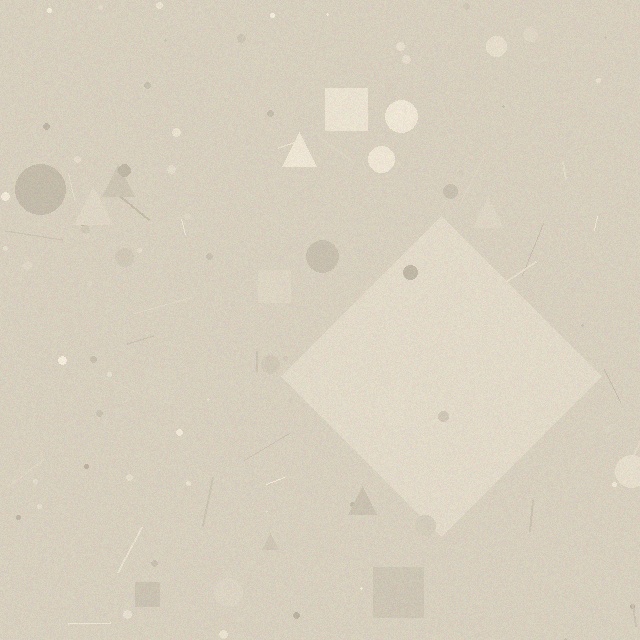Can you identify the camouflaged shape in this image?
The camouflaged shape is a diamond.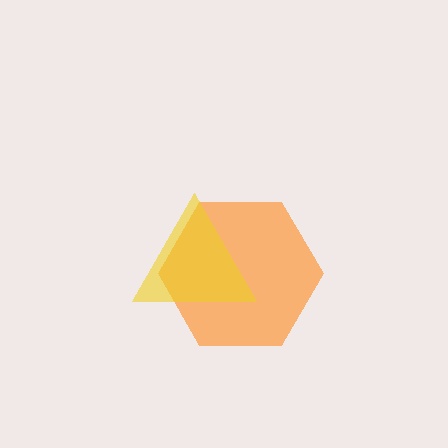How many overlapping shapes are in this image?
There are 2 overlapping shapes in the image.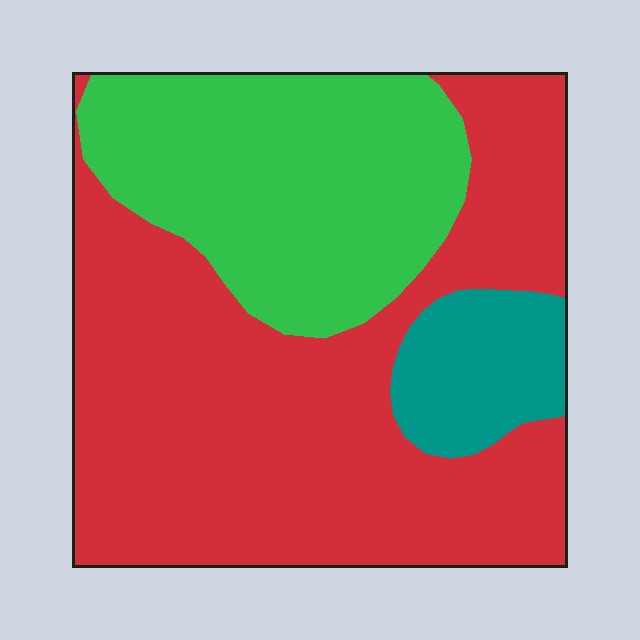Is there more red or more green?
Red.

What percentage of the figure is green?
Green takes up about one third (1/3) of the figure.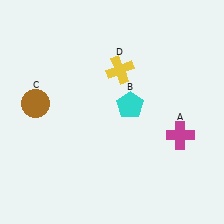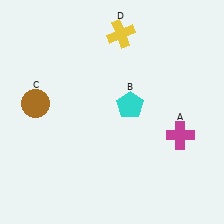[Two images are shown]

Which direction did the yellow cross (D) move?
The yellow cross (D) moved up.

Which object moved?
The yellow cross (D) moved up.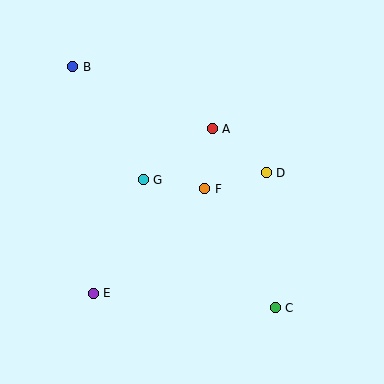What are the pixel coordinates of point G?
Point G is at (143, 180).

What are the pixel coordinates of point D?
Point D is at (266, 173).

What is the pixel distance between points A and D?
The distance between A and D is 70 pixels.